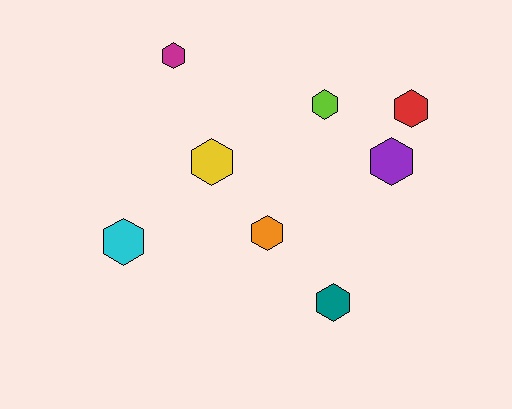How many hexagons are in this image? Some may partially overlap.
There are 8 hexagons.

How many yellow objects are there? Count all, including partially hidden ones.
There is 1 yellow object.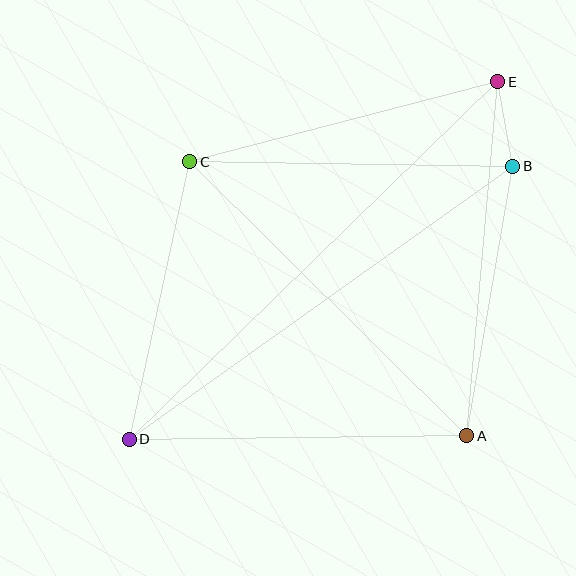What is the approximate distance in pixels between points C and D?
The distance between C and D is approximately 284 pixels.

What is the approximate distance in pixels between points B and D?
The distance between B and D is approximately 471 pixels.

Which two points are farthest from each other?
Points D and E are farthest from each other.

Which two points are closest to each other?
Points B and E are closest to each other.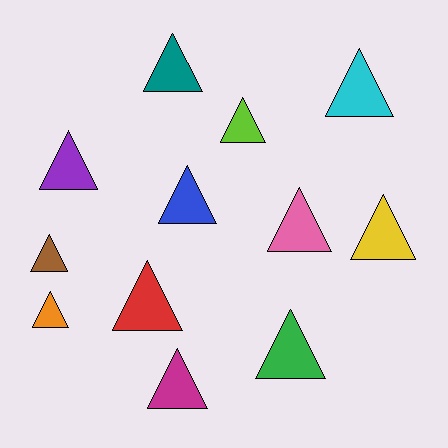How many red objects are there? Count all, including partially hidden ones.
There is 1 red object.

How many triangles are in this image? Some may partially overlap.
There are 12 triangles.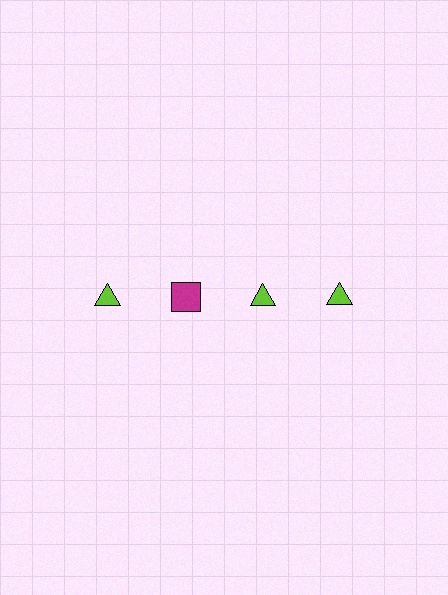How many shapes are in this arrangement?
There are 4 shapes arranged in a grid pattern.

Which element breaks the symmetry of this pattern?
The magenta square in the top row, second from left column breaks the symmetry. All other shapes are lime triangles.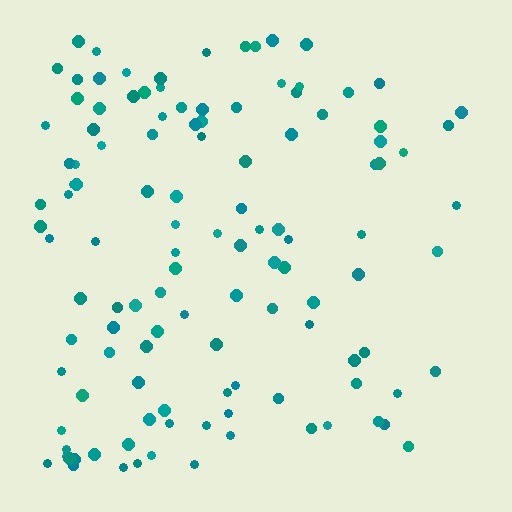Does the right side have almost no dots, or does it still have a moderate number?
Still a moderate number, just noticeably fewer than the left.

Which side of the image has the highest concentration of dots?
The left.